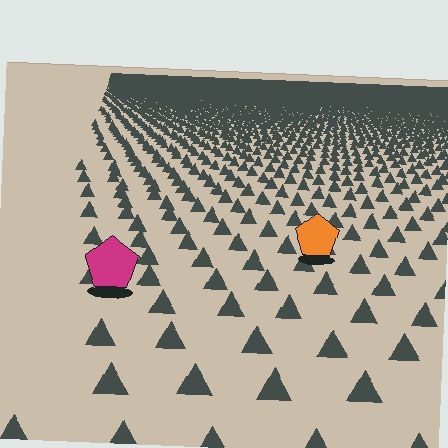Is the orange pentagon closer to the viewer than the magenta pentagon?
No. The magenta pentagon is closer — you can tell from the texture gradient: the ground texture is coarser near it.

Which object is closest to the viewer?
The magenta pentagon is closest. The texture marks near it are larger and more spread out.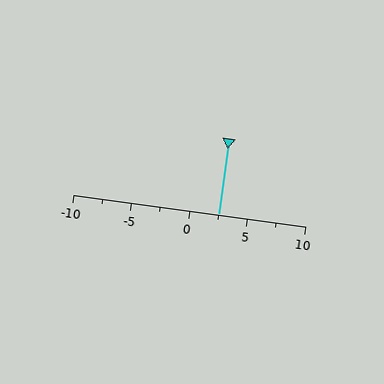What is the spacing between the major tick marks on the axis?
The major ticks are spaced 5 apart.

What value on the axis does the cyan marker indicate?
The marker indicates approximately 2.5.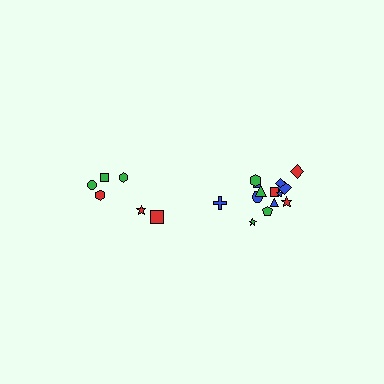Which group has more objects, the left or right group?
The right group.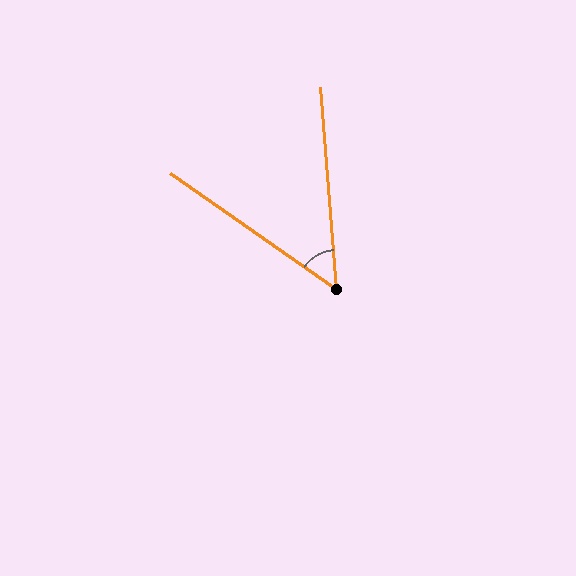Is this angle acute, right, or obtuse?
It is acute.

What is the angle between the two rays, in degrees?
Approximately 51 degrees.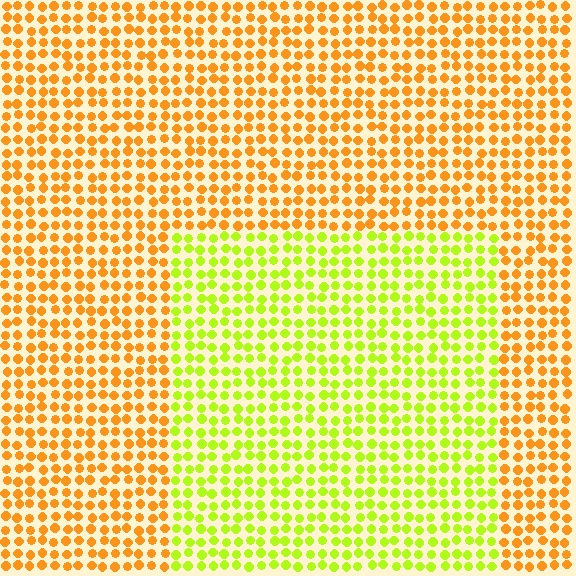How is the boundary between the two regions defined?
The boundary is defined purely by a slight shift in hue (about 48 degrees). Spacing, size, and orientation are identical on both sides.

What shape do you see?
I see a rectangle.